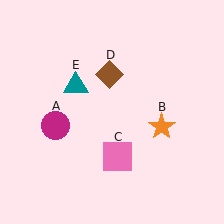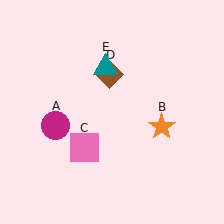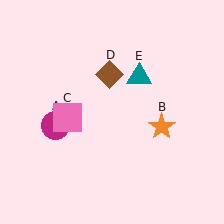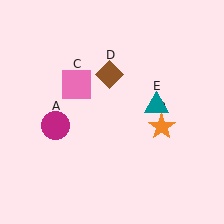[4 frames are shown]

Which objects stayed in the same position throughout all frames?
Magenta circle (object A) and orange star (object B) and brown diamond (object D) remained stationary.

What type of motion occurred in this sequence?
The pink square (object C), teal triangle (object E) rotated clockwise around the center of the scene.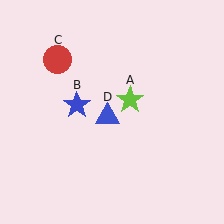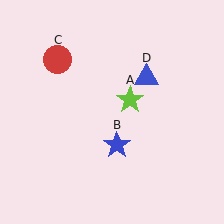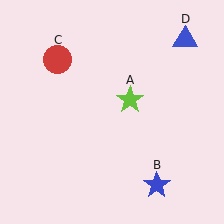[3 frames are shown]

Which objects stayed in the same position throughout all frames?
Lime star (object A) and red circle (object C) remained stationary.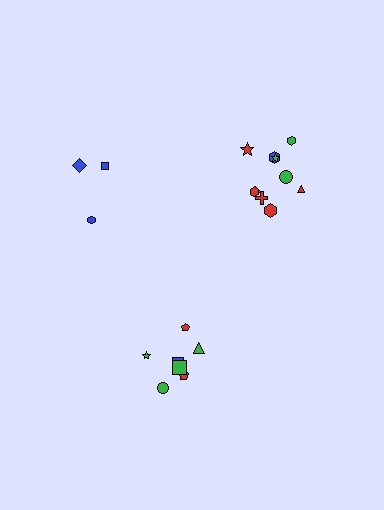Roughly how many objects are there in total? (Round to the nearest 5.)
Roughly 20 objects in total.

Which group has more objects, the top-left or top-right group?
The top-right group.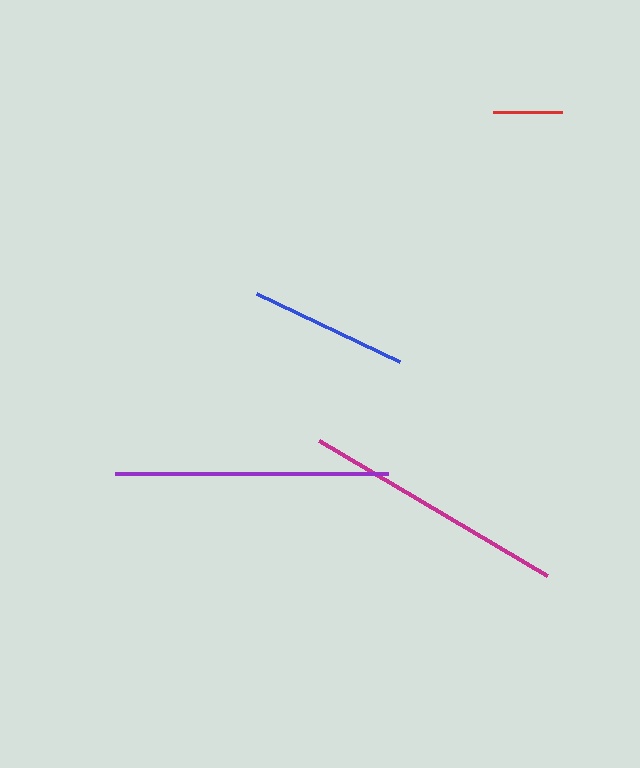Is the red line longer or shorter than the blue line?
The blue line is longer than the red line.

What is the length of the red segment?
The red segment is approximately 70 pixels long.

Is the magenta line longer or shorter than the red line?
The magenta line is longer than the red line.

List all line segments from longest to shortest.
From longest to shortest: purple, magenta, blue, red.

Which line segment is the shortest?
The red line is the shortest at approximately 70 pixels.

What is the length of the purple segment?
The purple segment is approximately 273 pixels long.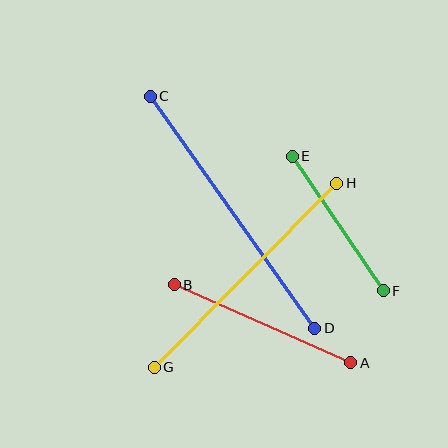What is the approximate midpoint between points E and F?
The midpoint is at approximately (338, 223) pixels.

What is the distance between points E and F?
The distance is approximately 162 pixels.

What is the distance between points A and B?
The distance is approximately 193 pixels.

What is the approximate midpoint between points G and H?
The midpoint is at approximately (246, 275) pixels.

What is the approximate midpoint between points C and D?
The midpoint is at approximately (232, 212) pixels.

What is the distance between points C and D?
The distance is approximately 285 pixels.